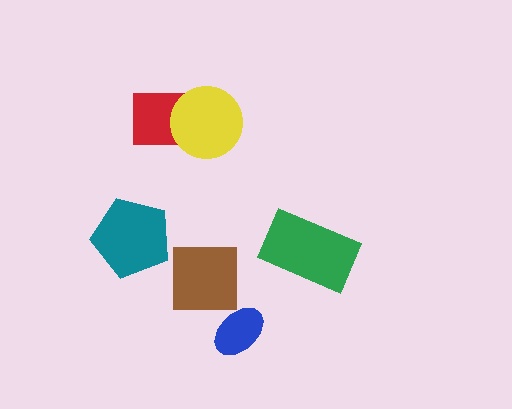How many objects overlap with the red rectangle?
1 object overlaps with the red rectangle.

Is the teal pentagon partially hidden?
No, no other shape covers it.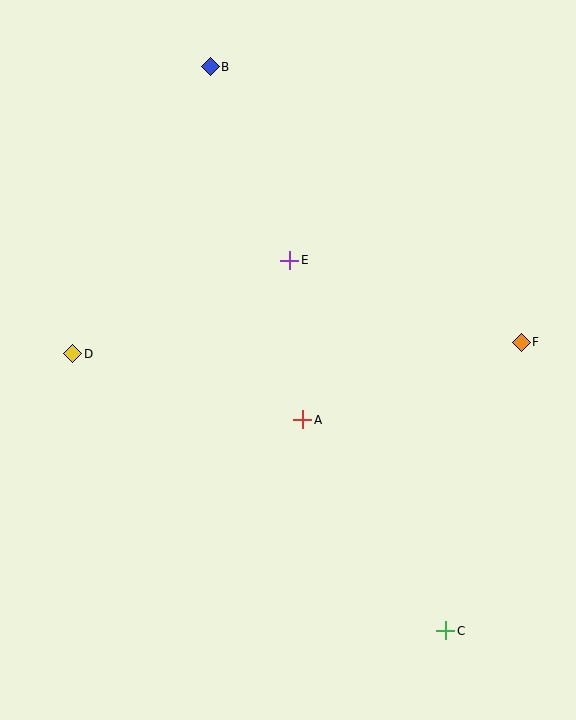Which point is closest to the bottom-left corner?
Point D is closest to the bottom-left corner.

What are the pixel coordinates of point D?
Point D is at (73, 354).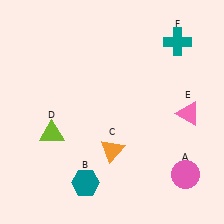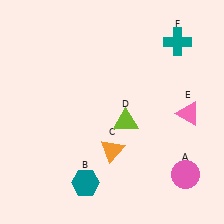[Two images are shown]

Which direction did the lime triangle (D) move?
The lime triangle (D) moved right.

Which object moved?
The lime triangle (D) moved right.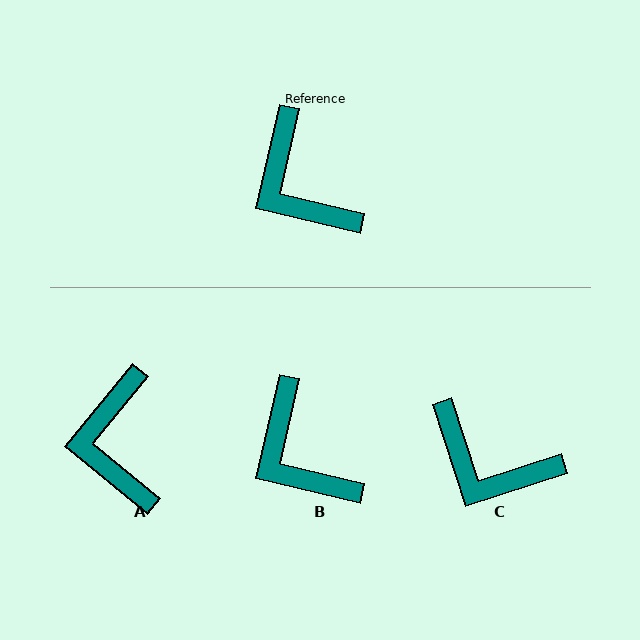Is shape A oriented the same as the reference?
No, it is off by about 26 degrees.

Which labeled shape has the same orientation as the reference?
B.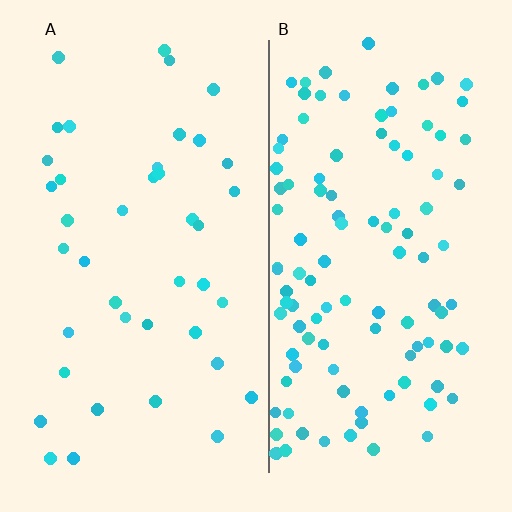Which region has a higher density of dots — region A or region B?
B (the right).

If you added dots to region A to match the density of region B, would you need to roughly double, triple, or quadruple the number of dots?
Approximately triple.